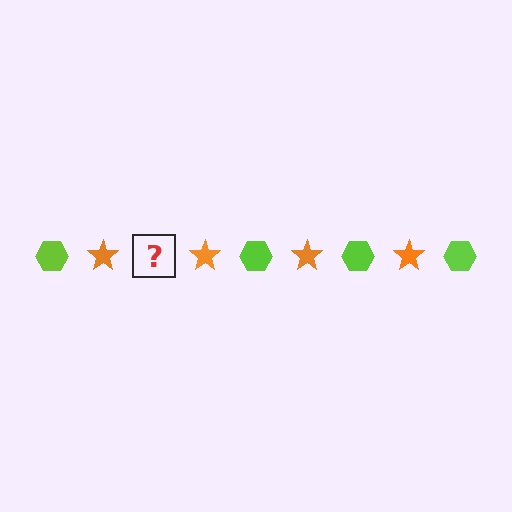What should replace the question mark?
The question mark should be replaced with a lime hexagon.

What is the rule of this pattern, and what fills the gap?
The rule is that the pattern alternates between lime hexagon and orange star. The gap should be filled with a lime hexagon.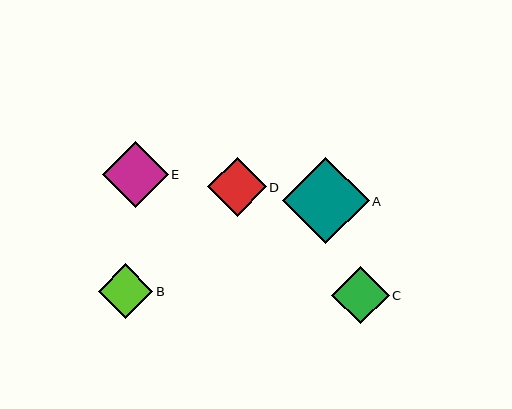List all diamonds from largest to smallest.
From largest to smallest: A, E, D, C, B.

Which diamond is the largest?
Diamond A is the largest with a size of approximately 86 pixels.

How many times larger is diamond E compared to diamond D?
Diamond E is approximately 1.1 times the size of diamond D.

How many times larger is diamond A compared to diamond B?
Diamond A is approximately 1.6 times the size of diamond B.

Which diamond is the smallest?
Diamond B is the smallest with a size of approximately 55 pixels.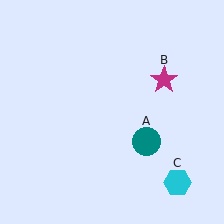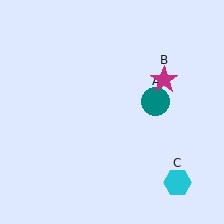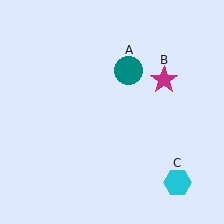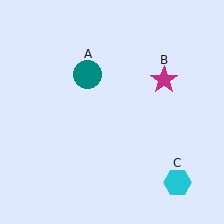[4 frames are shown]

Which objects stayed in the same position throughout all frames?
Magenta star (object B) and cyan hexagon (object C) remained stationary.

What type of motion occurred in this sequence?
The teal circle (object A) rotated counterclockwise around the center of the scene.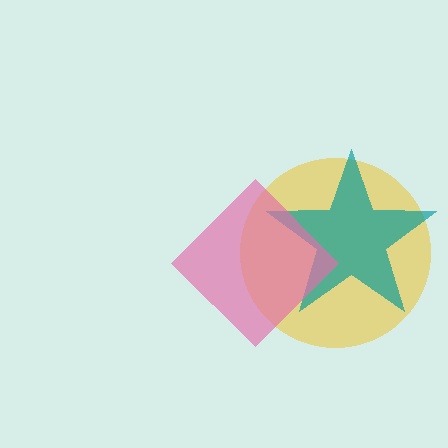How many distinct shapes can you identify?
There are 3 distinct shapes: a yellow circle, a teal star, a pink diamond.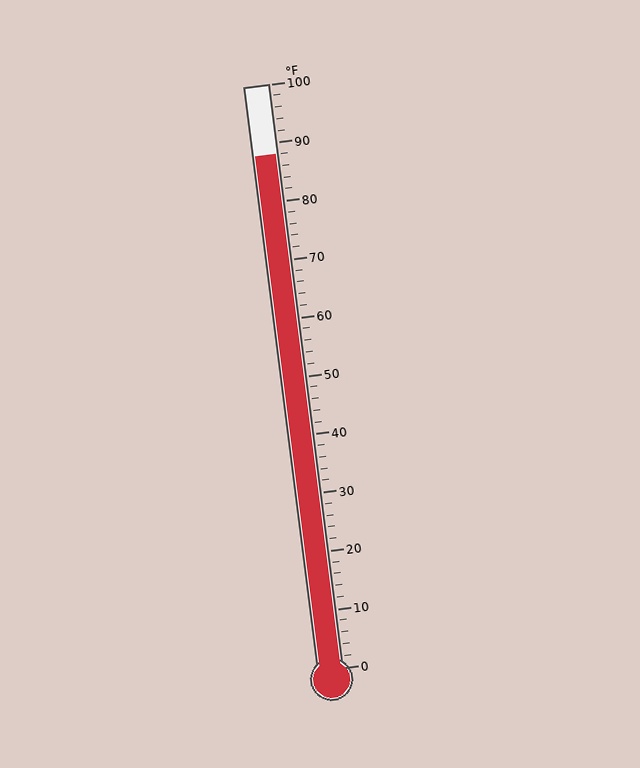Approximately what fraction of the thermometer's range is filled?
The thermometer is filled to approximately 90% of its range.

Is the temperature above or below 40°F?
The temperature is above 40°F.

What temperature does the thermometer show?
The thermometer shows approximately 88°F.